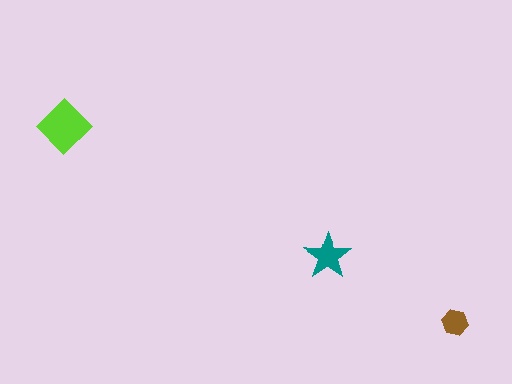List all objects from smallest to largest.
The brown hexagon, the teal star, the lime diamond.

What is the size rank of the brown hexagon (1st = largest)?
3rd.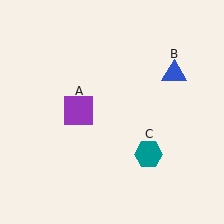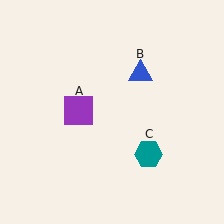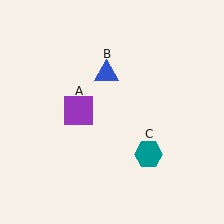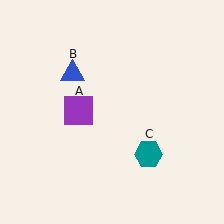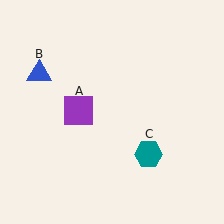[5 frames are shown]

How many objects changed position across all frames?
1 object changed position: blue triangle (object B).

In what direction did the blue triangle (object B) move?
The blue triangle (object B) moved left.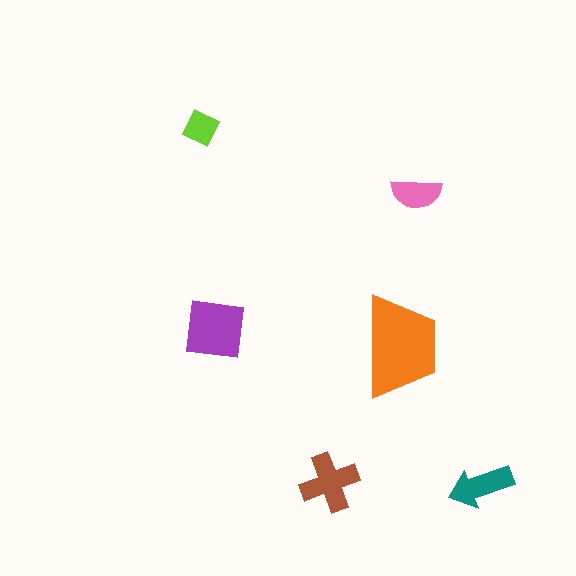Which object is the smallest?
The lime diamond.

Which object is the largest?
The orange trapezoid.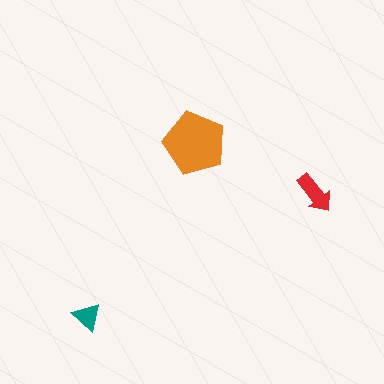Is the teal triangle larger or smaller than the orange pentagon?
Smaller.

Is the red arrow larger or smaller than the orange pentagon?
Smaller.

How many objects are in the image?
There are 3 objects in the image.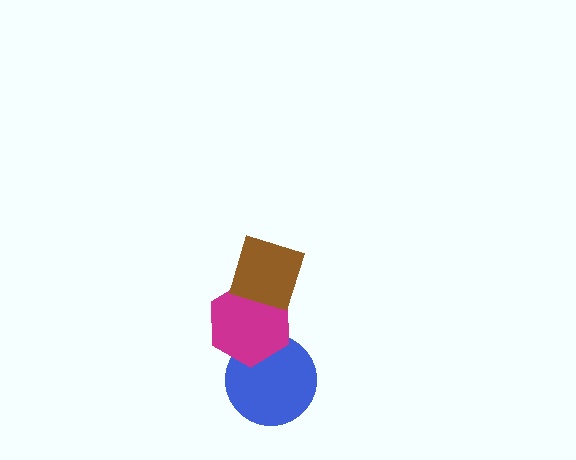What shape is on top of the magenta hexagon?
The brown diamond is on top of the magenta hexagon.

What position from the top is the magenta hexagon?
The magenta hexagon is 2nd from the top.